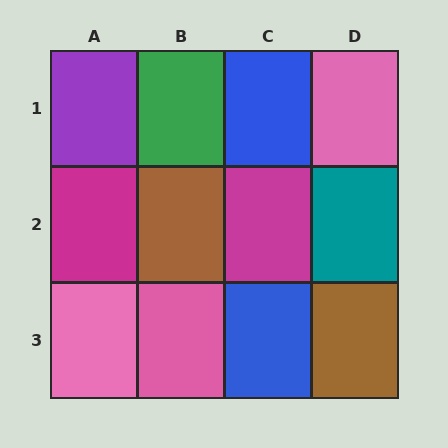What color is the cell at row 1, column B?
Green.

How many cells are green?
1 cell is green.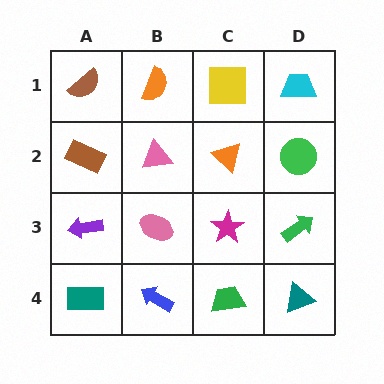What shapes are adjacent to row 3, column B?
A pink triangle (row 2, column B), a blue arrow (row 4, column B), a purple arrow (row 3, column A), a magenta star (row 3, column C).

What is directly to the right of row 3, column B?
A magenta star.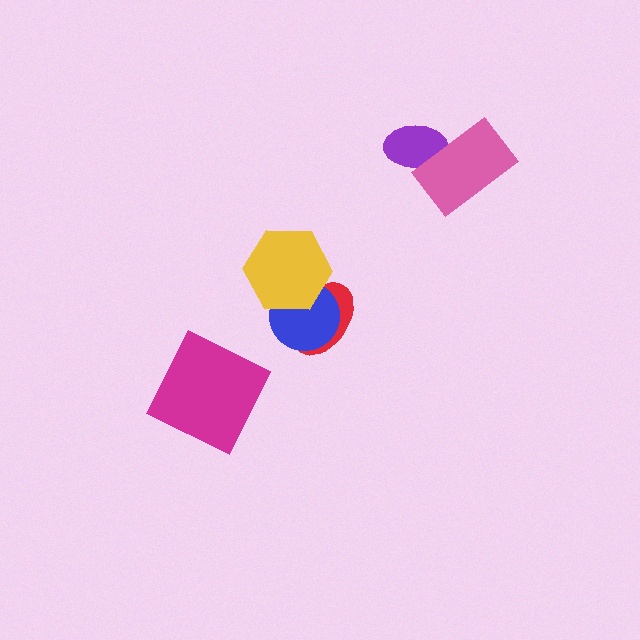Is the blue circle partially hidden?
Yes, it is partially covered by another shape.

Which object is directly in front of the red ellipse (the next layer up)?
The blue circle is directly in front of the red ellipse.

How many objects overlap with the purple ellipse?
1 object overlaps with the purple ellipse.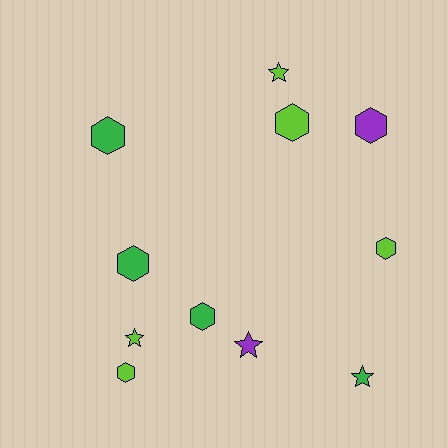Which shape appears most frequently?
Hexagon, with 7 objects.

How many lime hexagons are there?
There are 3 lime hexagons.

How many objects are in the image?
There are 11 objects.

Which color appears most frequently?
Lime, with 5 objects.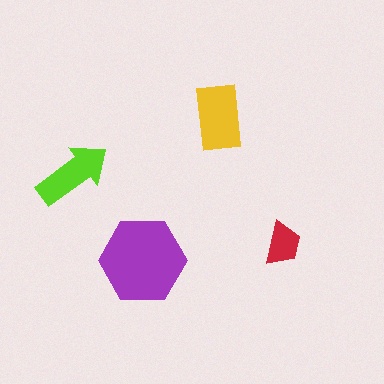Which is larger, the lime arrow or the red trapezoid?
The lime arrow.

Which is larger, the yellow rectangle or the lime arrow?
The yellow rectangle.